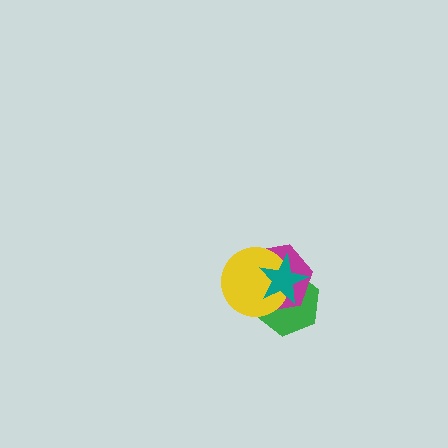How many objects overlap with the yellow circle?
3 objects overlap with the yellow circle.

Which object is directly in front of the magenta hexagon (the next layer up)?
The yellow circle is directly in front of the magenta hexagon.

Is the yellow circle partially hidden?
Yes, it is partially covered by another shape.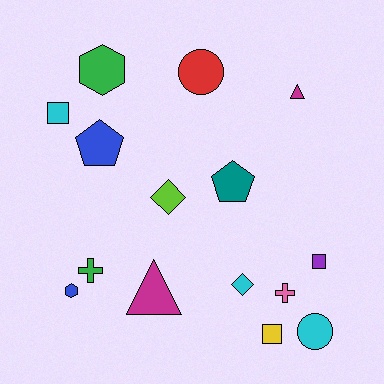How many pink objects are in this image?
There is 1 pink object.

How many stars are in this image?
There are no stars.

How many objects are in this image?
There are 15 objects.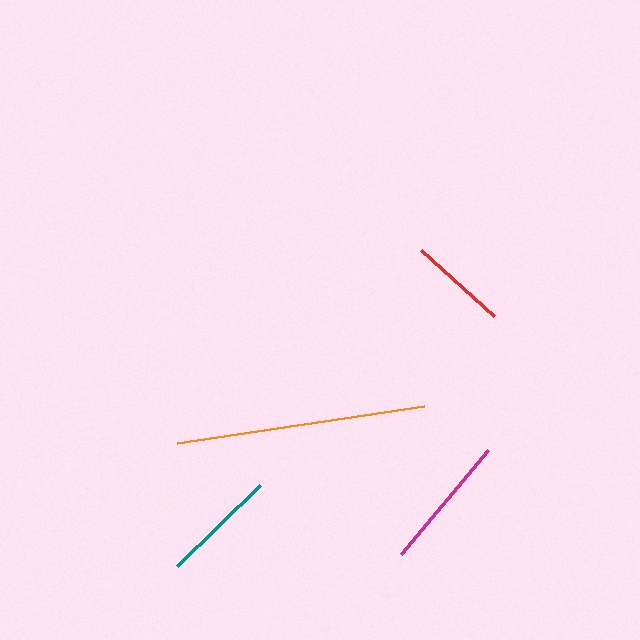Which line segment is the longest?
The orange line is the longest at approximately 250 pixels.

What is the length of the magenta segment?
The magenta segment is approximately 136 pixels long.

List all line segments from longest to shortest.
From longest to shortest: orange, magenta, teal, red.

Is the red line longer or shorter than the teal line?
The teal line is longer than the red line.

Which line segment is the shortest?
The red line is the shortest at approximately 99 pixels.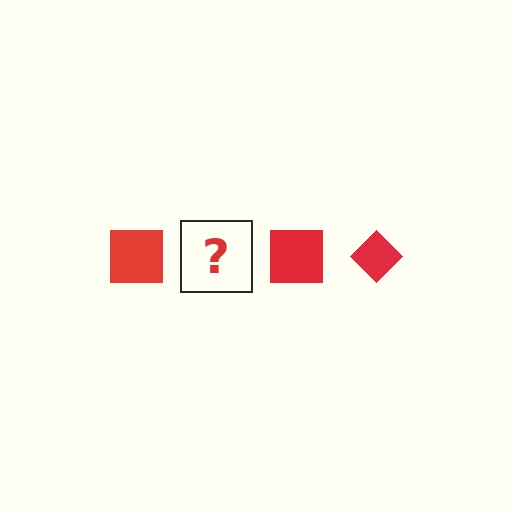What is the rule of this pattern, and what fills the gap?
The rule is that the pattern cycles through square, diamond shapes in red. The gap should be filled with a red diamond.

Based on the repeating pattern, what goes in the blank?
The blank should be a red diamond.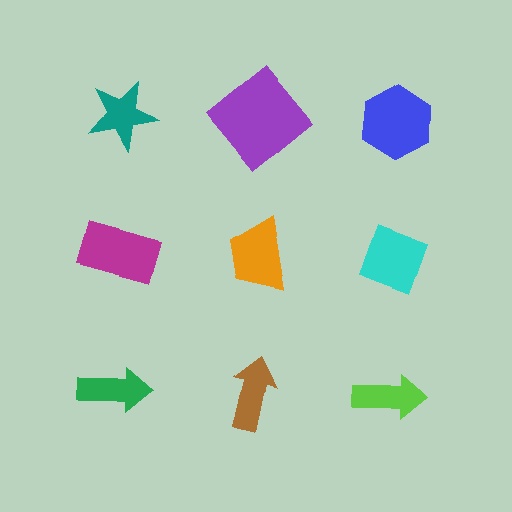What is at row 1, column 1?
A teal star.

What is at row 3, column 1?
A green arrow.